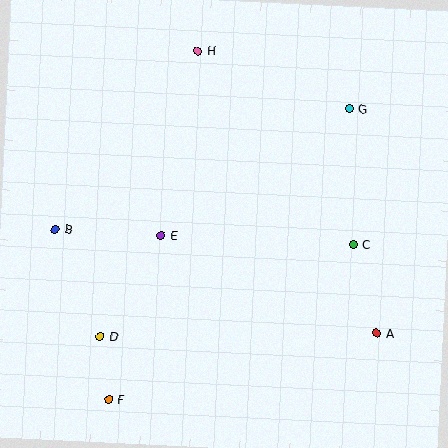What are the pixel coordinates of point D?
Point D is at (100, 337).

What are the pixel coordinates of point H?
Point H is at (198, 51).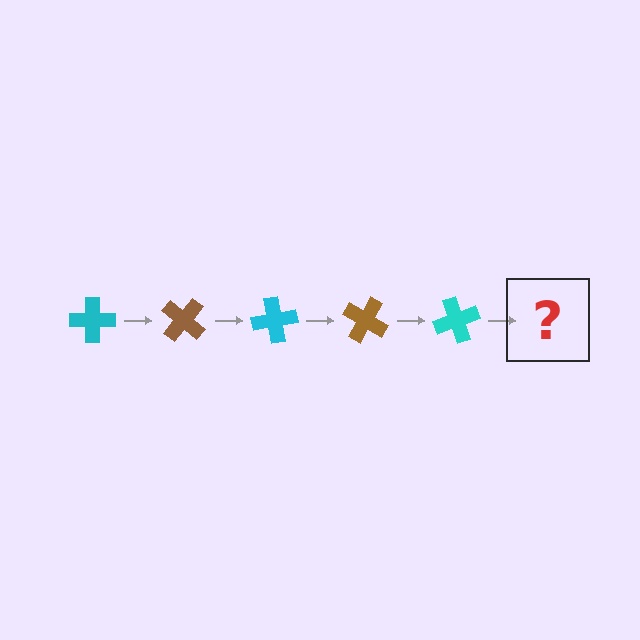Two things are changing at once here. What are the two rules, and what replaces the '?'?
The two rules are that it rotates 40 degrees each step and the color cycles through cyan and brown. The '?' should be a brown cross, rotated 200 degrees from the start.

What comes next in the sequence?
The next element should be a brown cross, rotated 200 degrees from the start.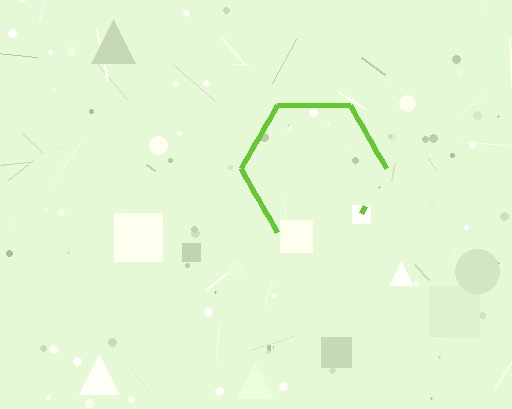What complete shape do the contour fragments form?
The contour fragments form a hexagon.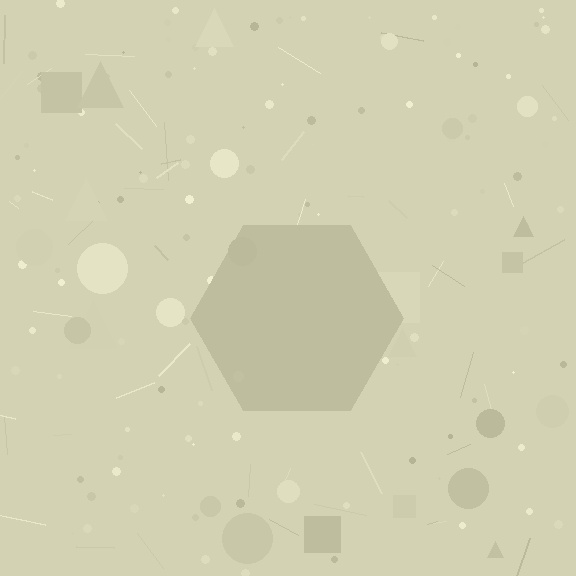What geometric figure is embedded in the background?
A hexagon is embedded in the background.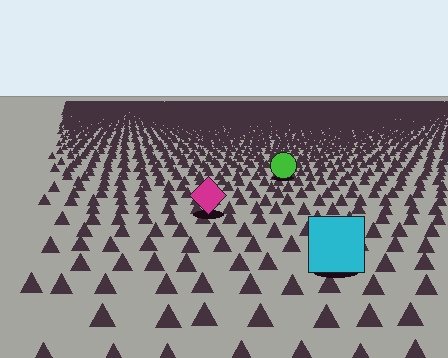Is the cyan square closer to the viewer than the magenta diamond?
Yes. The cyan square is closer — you can tell from the texture gradient: the ground texture is coarser near it.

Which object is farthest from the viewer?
The green circle is farthest from the viewer. It appears smaller and the ground texture around it is denser.